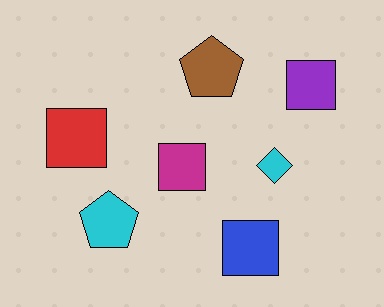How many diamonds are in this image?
There is 1 diamond.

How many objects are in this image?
There are 7 objects.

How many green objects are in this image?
There are no green objects.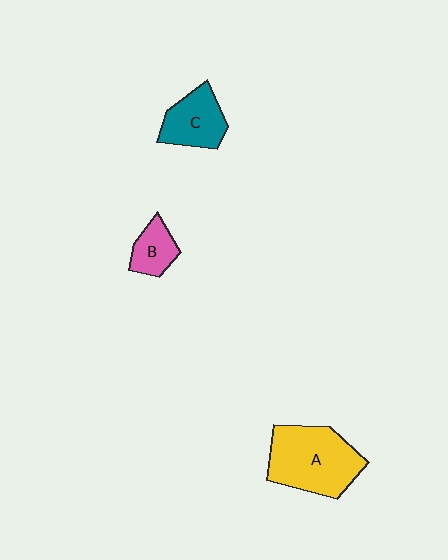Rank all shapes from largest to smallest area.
From largest to smallest: A (yellow), C (teal), B (pink).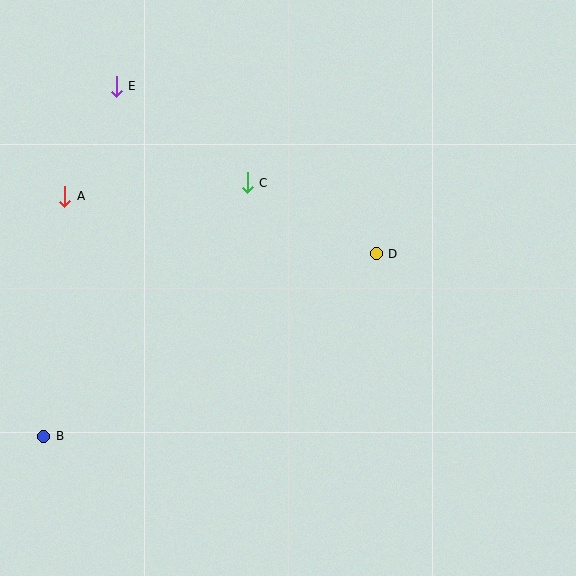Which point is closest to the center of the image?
Point D at (376, 254) is closest to the center.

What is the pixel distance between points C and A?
The distance between C and A is 183 pixels.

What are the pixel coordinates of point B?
Point B is at (44, 436).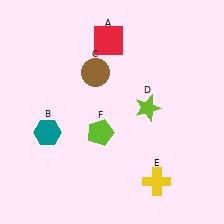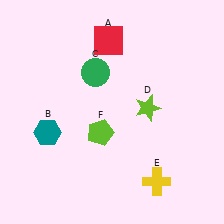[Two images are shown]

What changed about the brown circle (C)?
In Image 1, C is brown. In Image 2, it changed to green.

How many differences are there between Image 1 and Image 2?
There is 1 difference between the two images.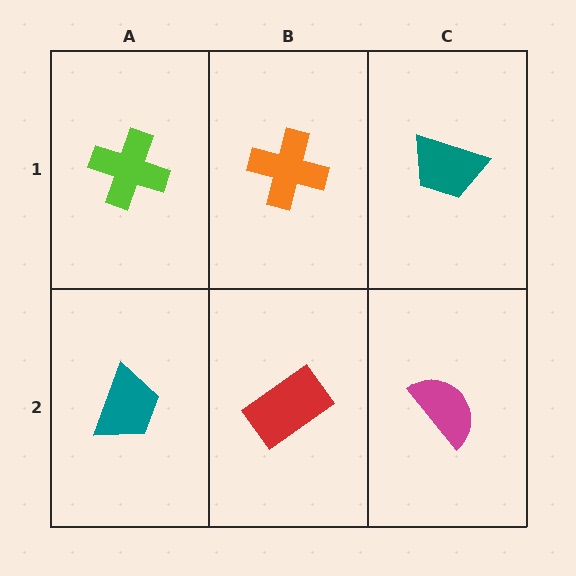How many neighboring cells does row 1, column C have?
2.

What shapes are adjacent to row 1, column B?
A red rectangle (row 2, column B), a lime cross (row 1, column A), a teal trapezoid (row 1, column C).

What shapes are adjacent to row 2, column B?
An orange cross (row 1, column B), a teal trapezoid (row 2, column A), a magenta semicircle (row 2, column C).